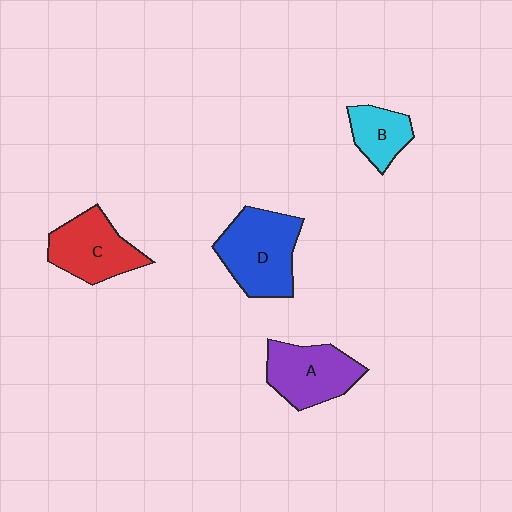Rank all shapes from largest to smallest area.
From largest to smallest: D (blue), A (purple), C (red), B (cyan).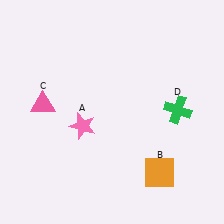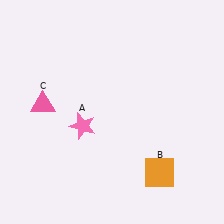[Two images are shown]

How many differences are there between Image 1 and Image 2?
There is 1 difference between the two images.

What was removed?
The green cross (D) was removed in Image 2.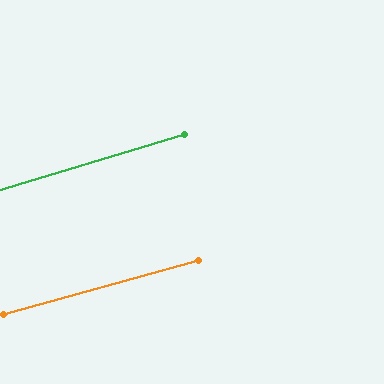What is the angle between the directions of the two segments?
Approximately 1 degree.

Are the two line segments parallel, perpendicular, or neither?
Parallel — their directions differ by only 1.4°.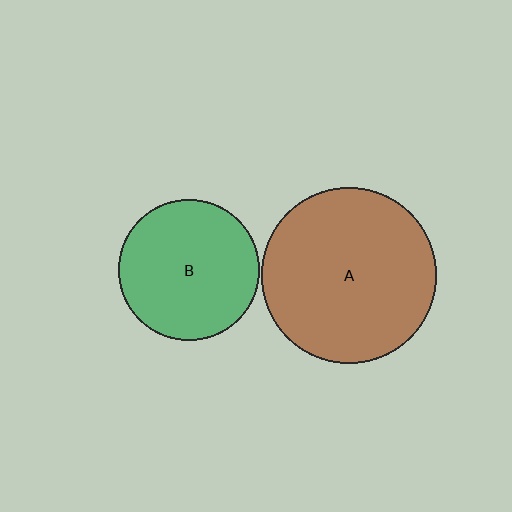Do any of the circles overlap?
No, none of the circles overlap.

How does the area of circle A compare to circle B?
Approximately 1.6 times.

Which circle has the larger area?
Circle A (brown).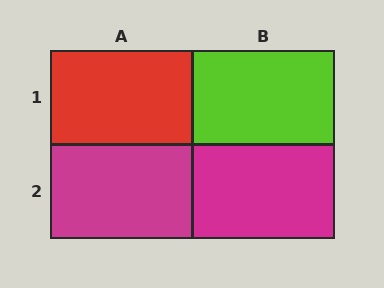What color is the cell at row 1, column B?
Lime.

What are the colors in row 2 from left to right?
Magenta, magenta.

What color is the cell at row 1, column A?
Red.